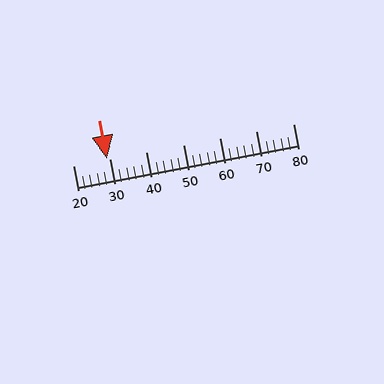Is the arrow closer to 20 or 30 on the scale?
The arrow is closer to 30.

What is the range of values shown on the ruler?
The ruler shows values from 20 to 80.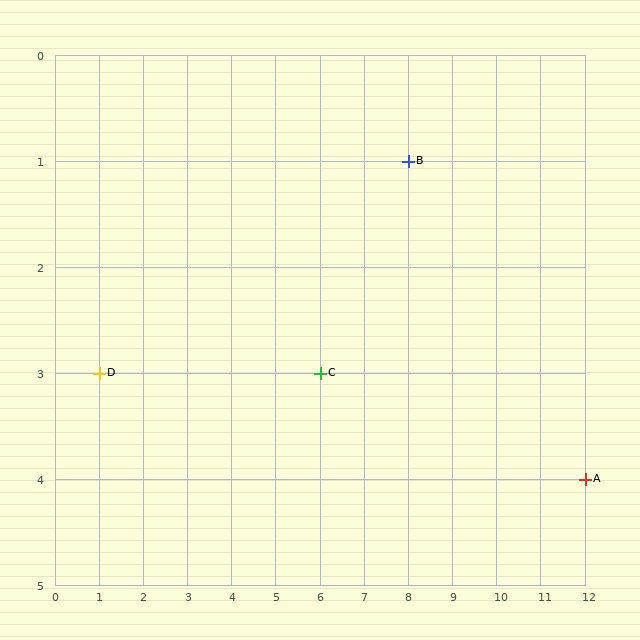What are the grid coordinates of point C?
Point C is at grid coordinates (6, 3).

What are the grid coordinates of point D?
Point D is at grid coordinates (1, 3).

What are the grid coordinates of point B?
Point B is at grid coordinates (8, 1).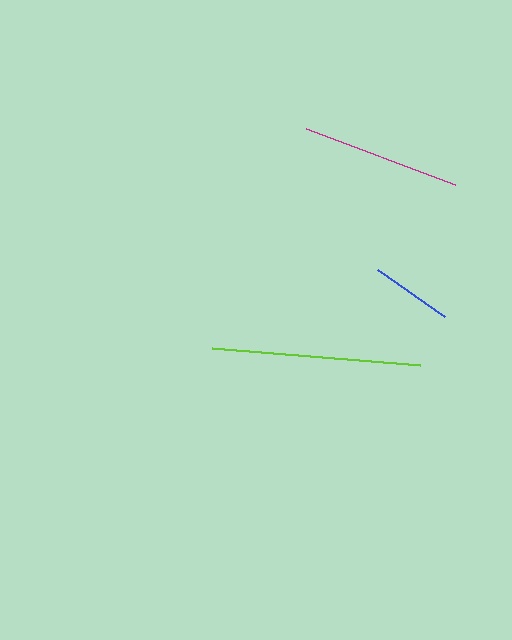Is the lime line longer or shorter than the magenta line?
The lime line is longer than the magenta line.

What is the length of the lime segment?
The lime segment is approximately 209 pixels long.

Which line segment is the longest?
The lime line is the longest at approximately 209 pixels.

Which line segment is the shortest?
The blue line is the shortest at approximately 83 pixels.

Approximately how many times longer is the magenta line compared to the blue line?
The magenta line is approximately 1.9 times the length of the blue line.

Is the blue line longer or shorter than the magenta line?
The magenta line is longer than the blue line.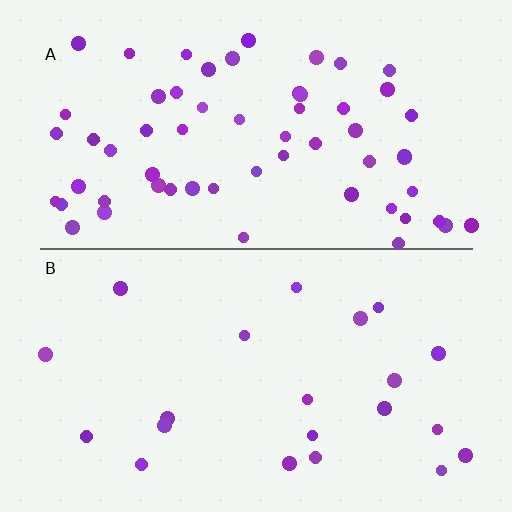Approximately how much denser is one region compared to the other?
Approximately 2.8× — region A over region B.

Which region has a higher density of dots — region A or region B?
A (the top).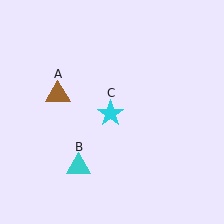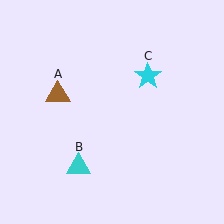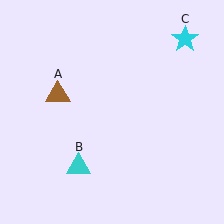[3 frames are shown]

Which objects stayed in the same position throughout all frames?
Brown triangle (object A) and cyan triangle (object B) remained stationary.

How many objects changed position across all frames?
1 object changed position: cyan star (object C).